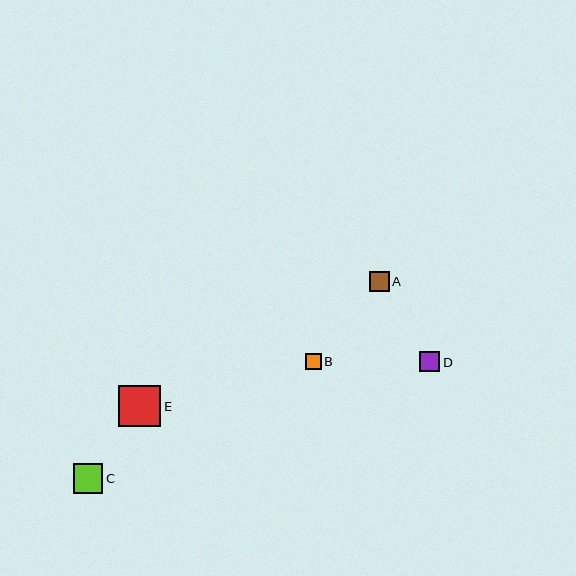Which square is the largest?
Square E is the largest with a size of approximately 42 pixels.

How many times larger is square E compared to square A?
Square E is approximately 2.1 times the size of square A.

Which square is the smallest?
Square B is the smallest with a size of approximately 16 pixels.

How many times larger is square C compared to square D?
Square C is approximately 1.5 times the size of square D.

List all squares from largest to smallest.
From largest to smallest: E, C, A, D, B.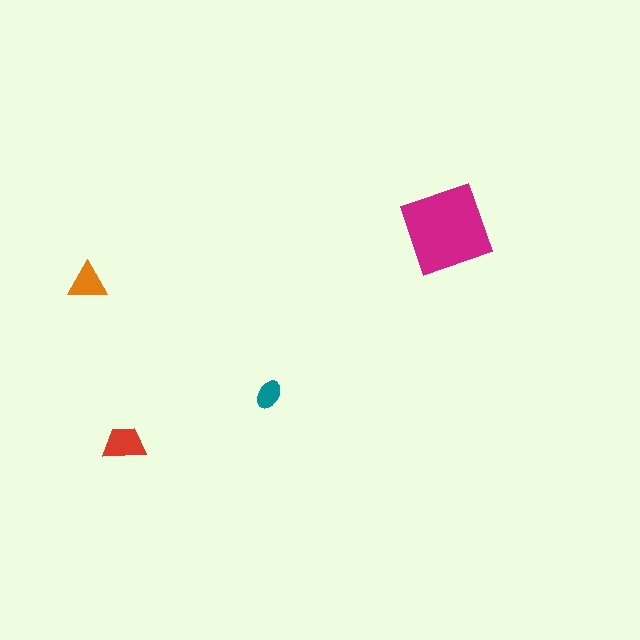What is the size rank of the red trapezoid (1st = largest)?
2nd.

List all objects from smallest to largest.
The teal ellipse, the orange triangle, the red trapezoid, the magenta square.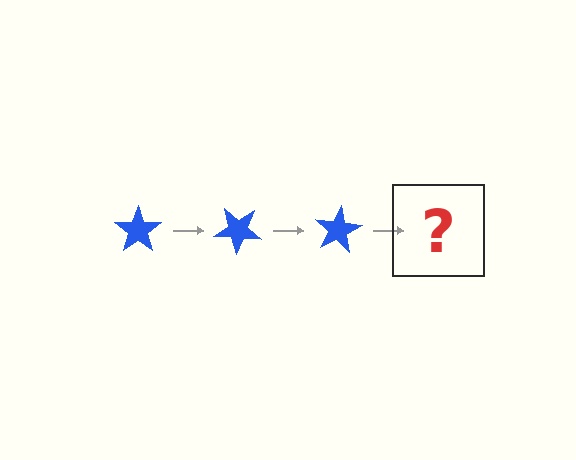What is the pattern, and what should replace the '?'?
The pattern is that the star rotates 40 degrees each step. The '?' should be a blue star rotated 120 degrees.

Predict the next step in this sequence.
The next step is a blue star rotated 120 degrees.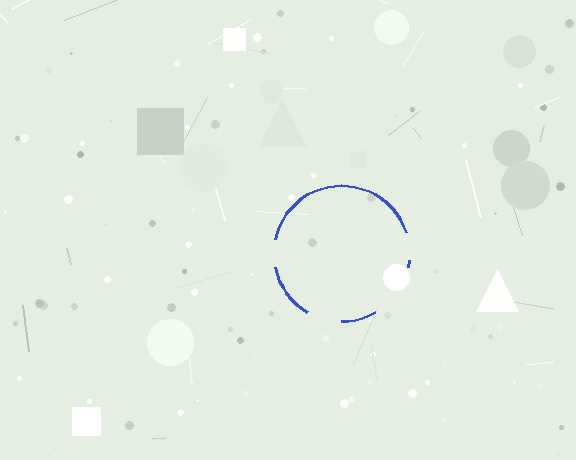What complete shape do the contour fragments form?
The contour fragments form a circle.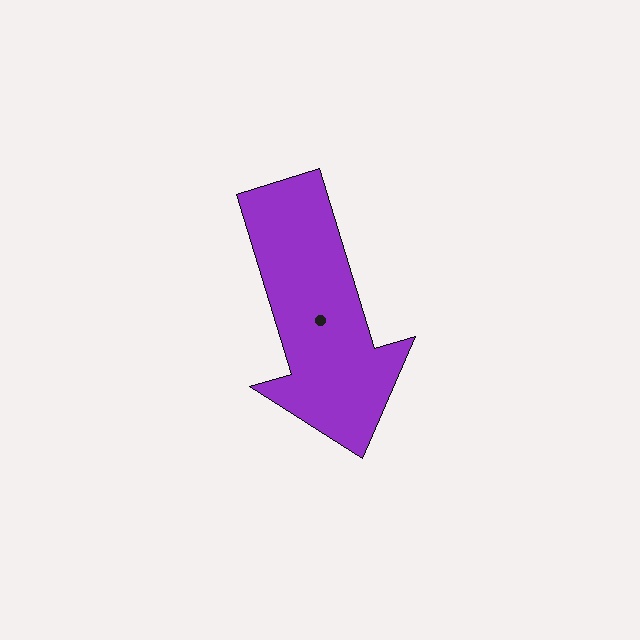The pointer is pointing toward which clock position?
Roughly 5 o'clock.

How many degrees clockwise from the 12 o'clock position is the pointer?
Approximately 163 degrees.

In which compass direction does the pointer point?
South.